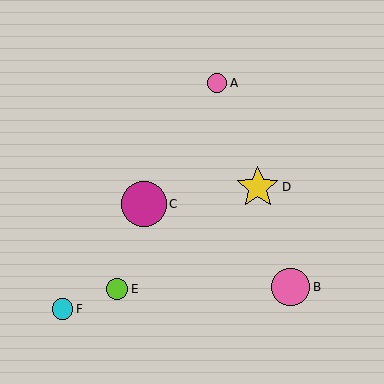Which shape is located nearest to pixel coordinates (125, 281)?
The lime circle (labeled E) at (117, 289) is nearest to that location.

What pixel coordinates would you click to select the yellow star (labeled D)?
Click at (258, 187) to select the yellow star D.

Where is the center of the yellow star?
The center of the yellow star is at (258, 187).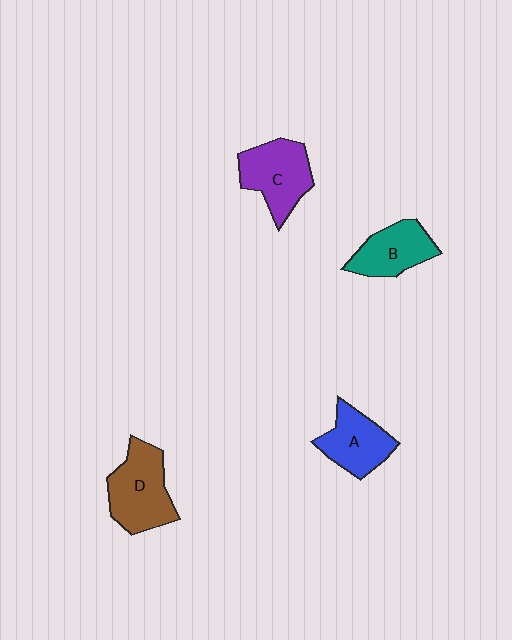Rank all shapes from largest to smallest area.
From largest to smallest: D (brown), C (purple), A (blue), B (teal).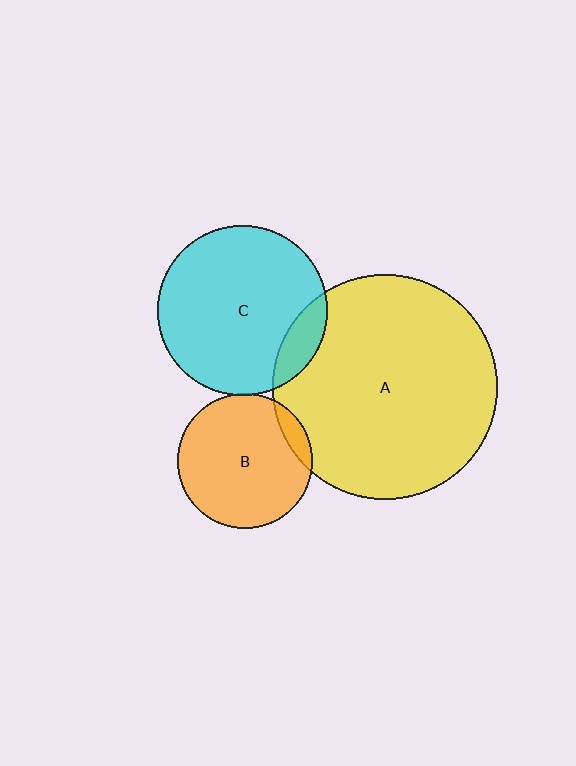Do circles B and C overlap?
Yes.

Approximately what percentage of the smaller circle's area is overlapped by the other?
Approximately 5%.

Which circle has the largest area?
Circle A (yellow).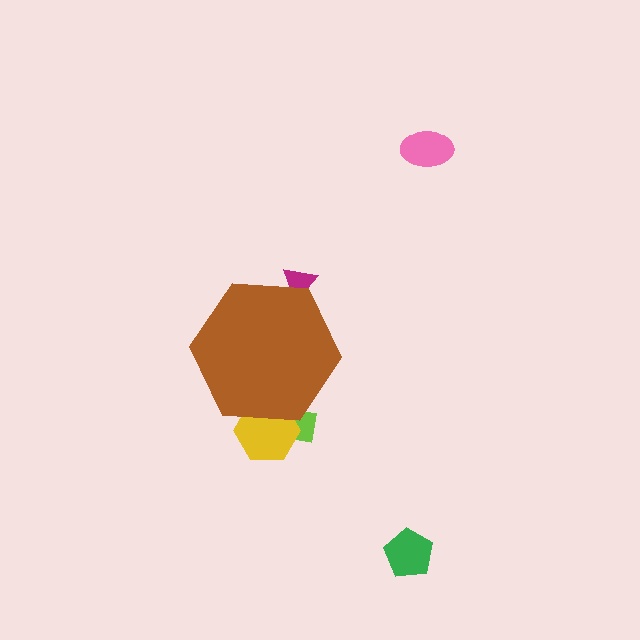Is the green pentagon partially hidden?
No, the green pentagon is fully visible.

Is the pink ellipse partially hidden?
No, the pink ellipse is fully visible.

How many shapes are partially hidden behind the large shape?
3 shapes are partially hidden.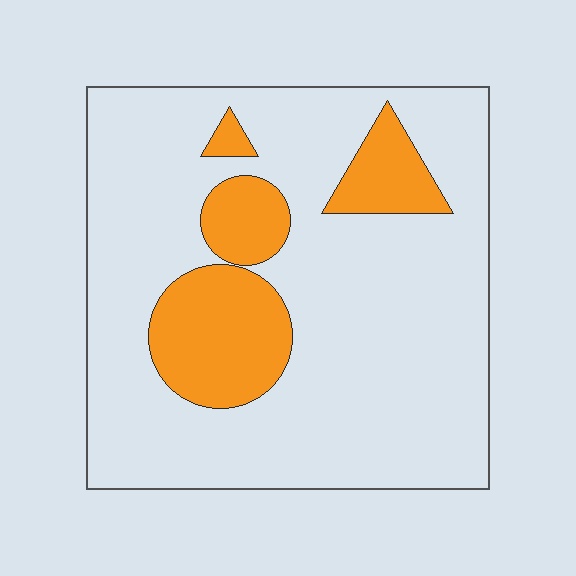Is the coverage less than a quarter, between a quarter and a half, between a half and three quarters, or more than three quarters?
Less than a quarter.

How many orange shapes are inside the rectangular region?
4.